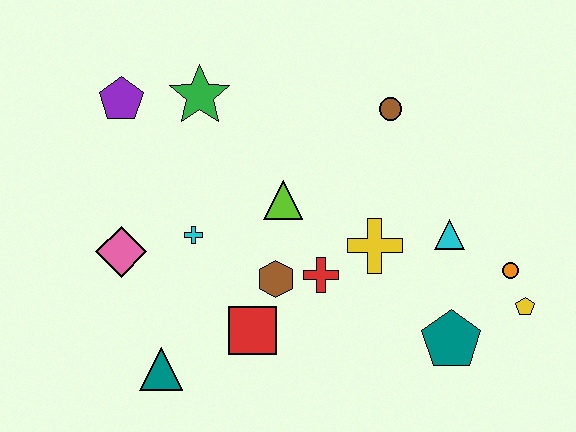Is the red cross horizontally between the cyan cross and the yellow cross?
Yes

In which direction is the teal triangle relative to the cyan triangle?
The teal triangle is to the left of the cyan triangle.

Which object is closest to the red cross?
The brown hexagon is closest to the red cross.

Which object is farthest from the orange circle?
The purple pentagon is farthest from the orange circle.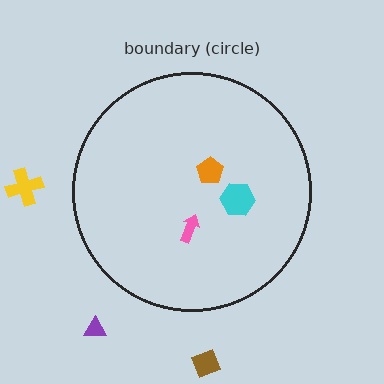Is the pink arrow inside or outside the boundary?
Inside.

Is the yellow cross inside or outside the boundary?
Outside.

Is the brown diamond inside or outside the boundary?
Outside.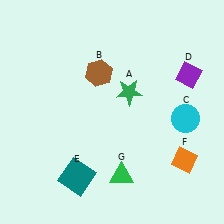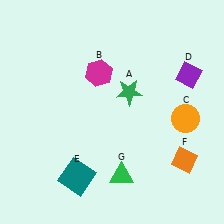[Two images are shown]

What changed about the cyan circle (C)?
In Image 1, C is cyan. In Image 2, it changed to orange.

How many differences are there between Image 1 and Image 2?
There are 2 differences between the two images.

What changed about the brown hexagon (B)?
In Image 1, B is brown. In Image 2, it changed to magenta.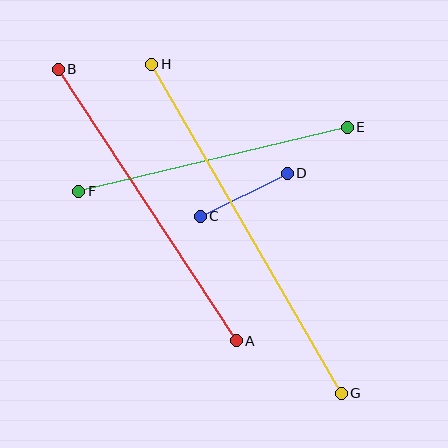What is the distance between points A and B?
The distance is approximately 324 pixels.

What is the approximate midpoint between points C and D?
The midpoint is at approximately (244, 195) pixels.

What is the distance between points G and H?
The distance is approximately 379 pixels.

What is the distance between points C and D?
The distance is approximately 97 pixels.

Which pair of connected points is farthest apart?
Points G and H are farthest apart.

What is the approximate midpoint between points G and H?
The midpoint is at approximately (247, 229) pixels.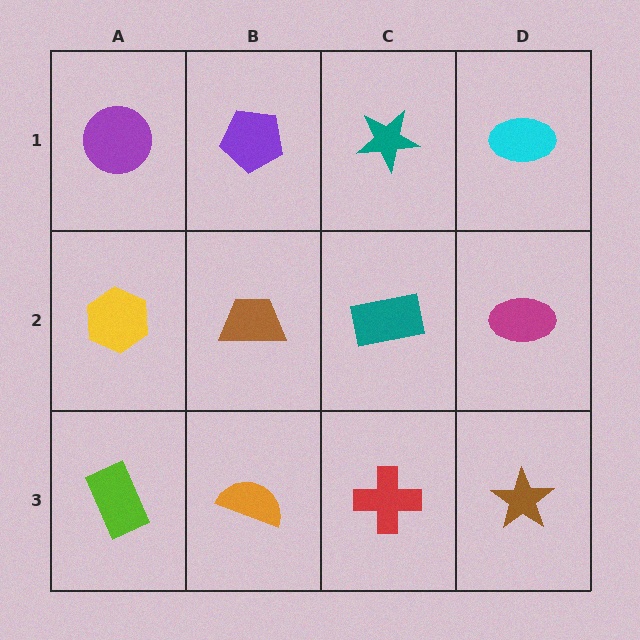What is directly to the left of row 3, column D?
A red cross.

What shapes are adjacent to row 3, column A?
A yellow hexagon (row 2, column A), an orange semicircle (row 3, column B).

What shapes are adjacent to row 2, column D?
A cyan ellipse (row 1, column D), a brown star (row 3, column D), a teal rectangle (row 2, column C).